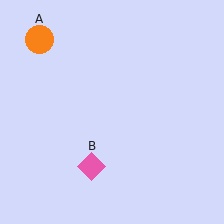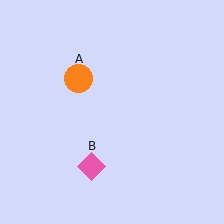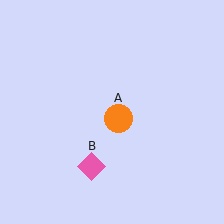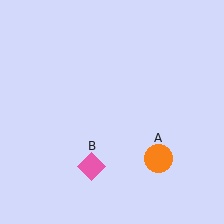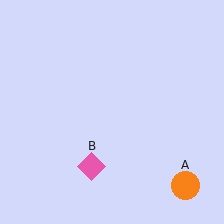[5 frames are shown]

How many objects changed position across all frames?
1 object changed position: orange circle (object A).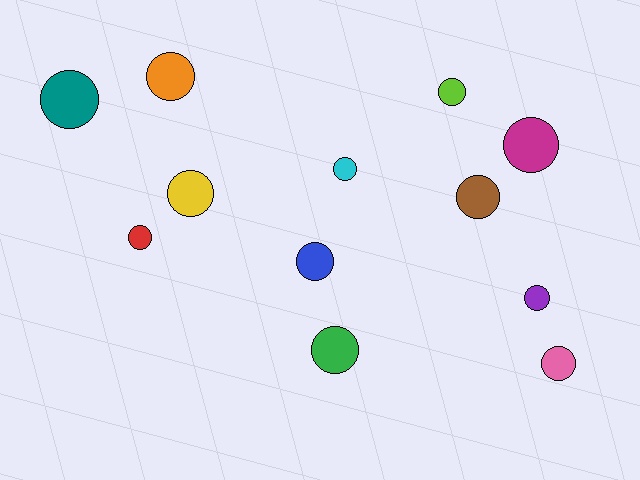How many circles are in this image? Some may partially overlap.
There are 12 circles.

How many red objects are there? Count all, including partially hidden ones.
There is 1 red object.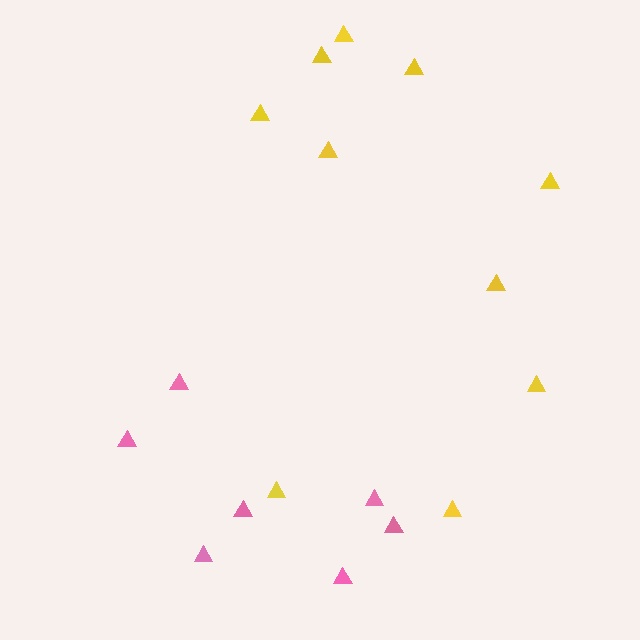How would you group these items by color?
There are 2 groups: one group of yellow triangles (10) and one group of pink triangles (7).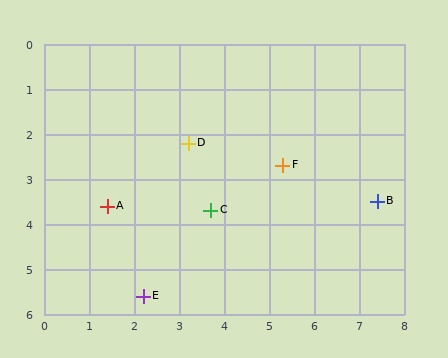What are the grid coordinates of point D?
Point D is at approximately (3.2, 2.2).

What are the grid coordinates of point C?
Point C is at approximately (3.7, 3.7).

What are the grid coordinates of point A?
Point A is at approximately (1.4, 3.6).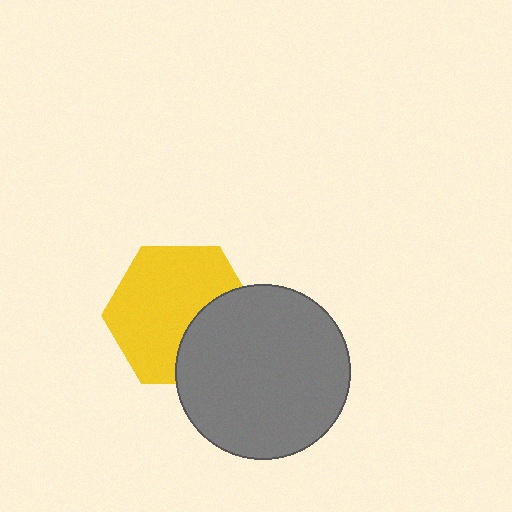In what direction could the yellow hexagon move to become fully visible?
The yellow hexagon could move toward the upper-left. That would shift it out from behind the gray circle entirely.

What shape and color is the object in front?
The object in front is a gray circle.